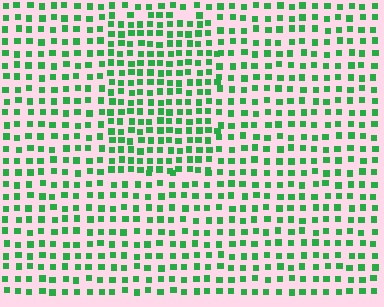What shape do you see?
I see a rectangle.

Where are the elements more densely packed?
The elements are more densely packed inside the rectangle boundary.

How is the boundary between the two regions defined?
The boundary is defined by a change in element density (approximately 1.5x ratio). All elements are the same color, size, and shape.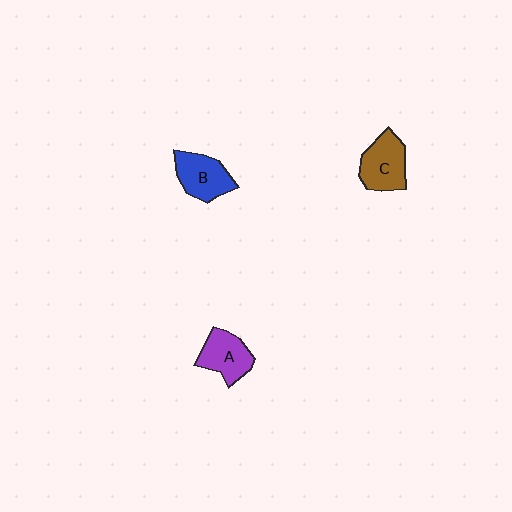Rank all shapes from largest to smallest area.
From largest to smallest: C (brown), B (blue), A (purple).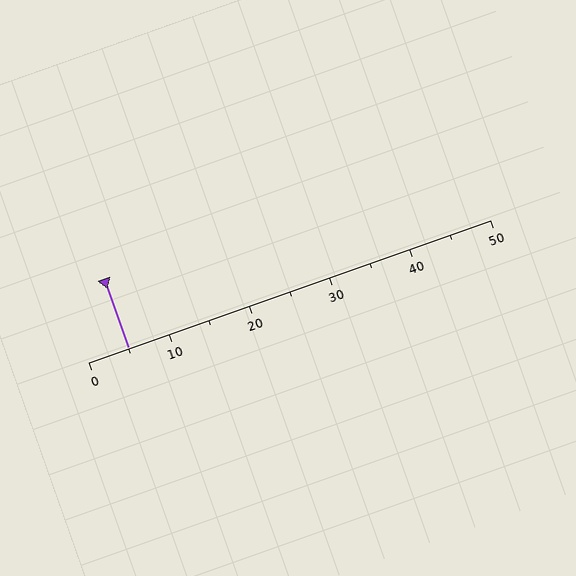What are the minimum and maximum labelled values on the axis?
The axis runs from 0 to 50.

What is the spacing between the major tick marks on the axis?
The major ticks are spaced 10 apart.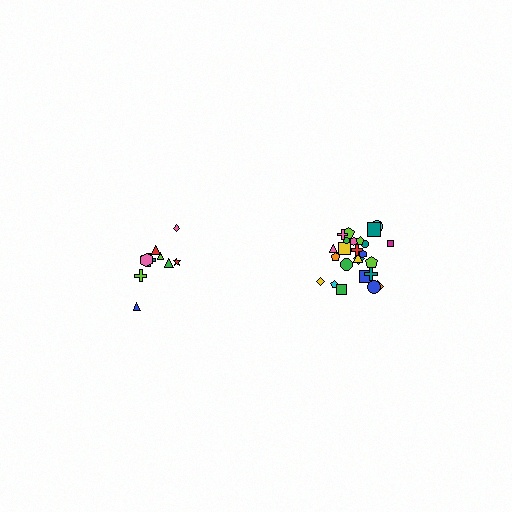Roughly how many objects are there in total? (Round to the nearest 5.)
Roughly 35 objects in total.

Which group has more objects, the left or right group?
The right group.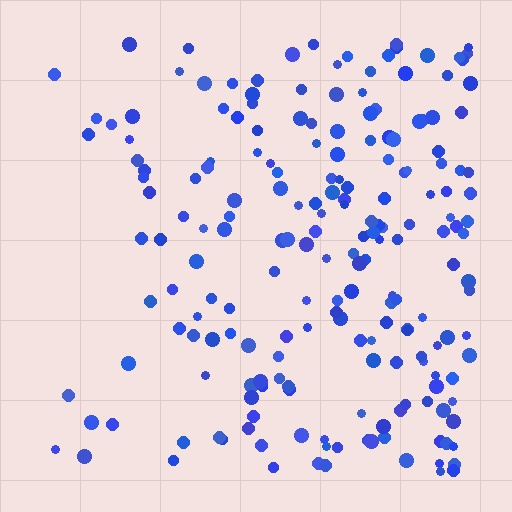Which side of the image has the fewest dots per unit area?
The left.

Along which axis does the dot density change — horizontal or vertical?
Horizontal.